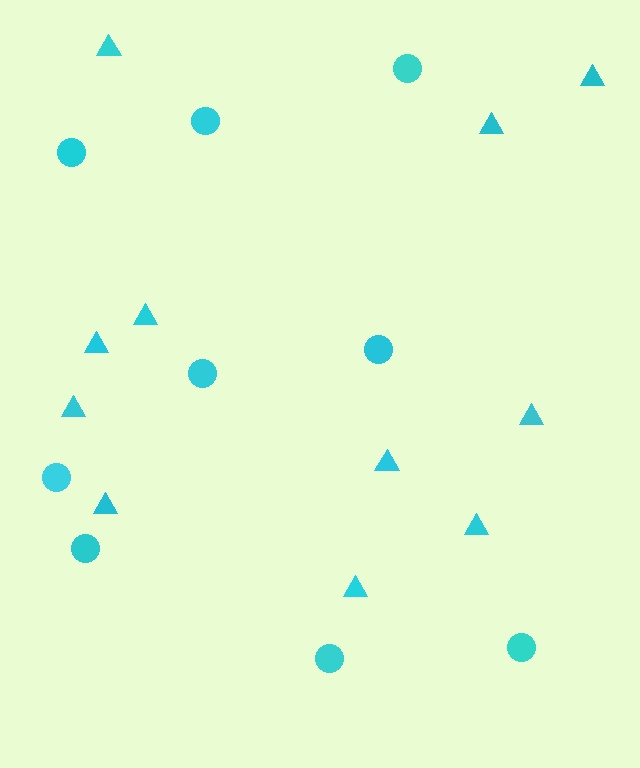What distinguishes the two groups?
There are 2 groups: one group of triangles (11) and one group of circles (9).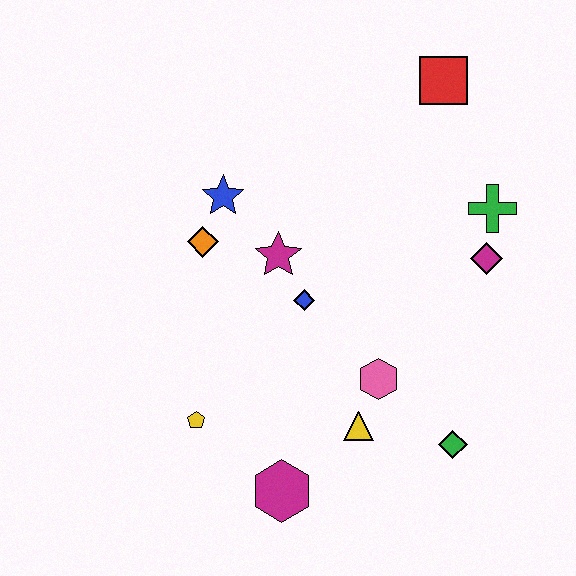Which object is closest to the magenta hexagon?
The yellow triangle is closest to the magenta hexagon.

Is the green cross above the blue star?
No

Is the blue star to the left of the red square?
Yes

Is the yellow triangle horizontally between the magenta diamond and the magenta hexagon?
Yes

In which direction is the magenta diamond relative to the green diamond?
The magenta diamond is above the green diamond.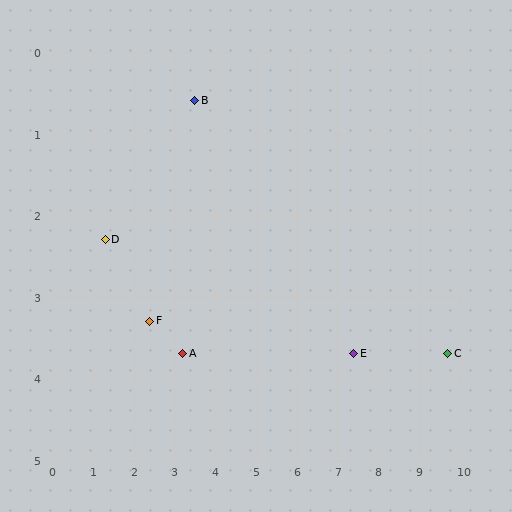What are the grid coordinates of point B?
Point B is at approximately (3.5, 0.6).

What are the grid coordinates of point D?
Point D is at approximately (1.3, 2.3).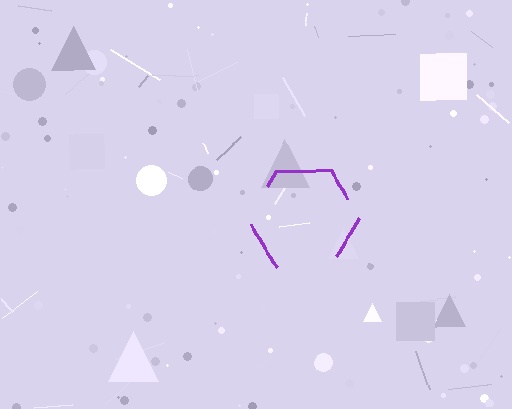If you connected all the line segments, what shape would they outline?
They would outline a hexagon.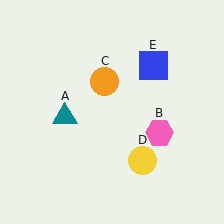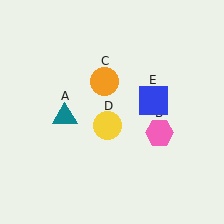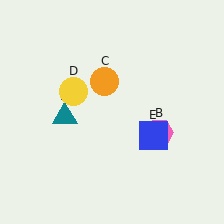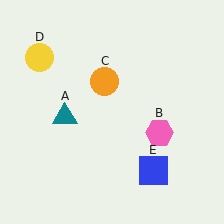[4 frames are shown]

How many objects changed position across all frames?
2 objects changed position: yellow circle (object D), blue square (object E).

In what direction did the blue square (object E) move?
The blue square (object E) moved down.